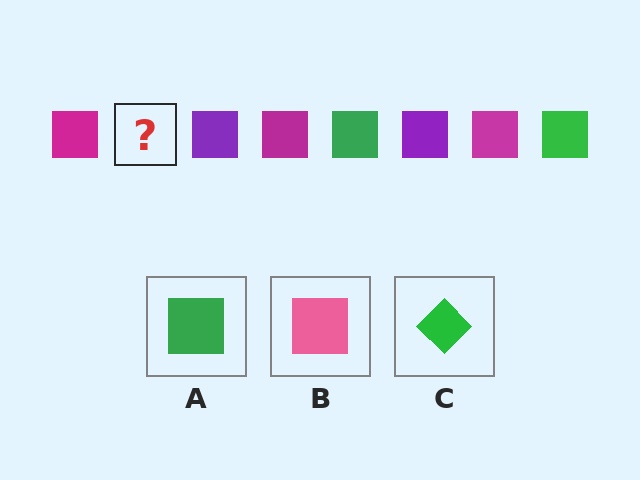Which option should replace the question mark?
Option A.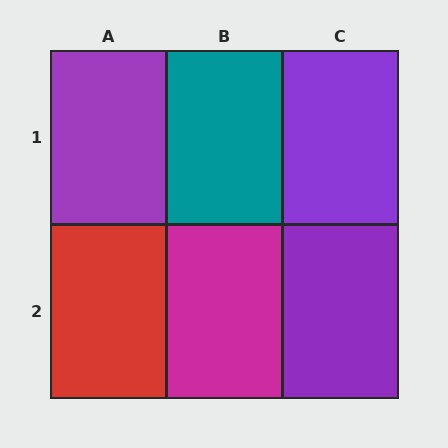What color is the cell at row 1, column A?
Purple.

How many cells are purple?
3 cells are purple.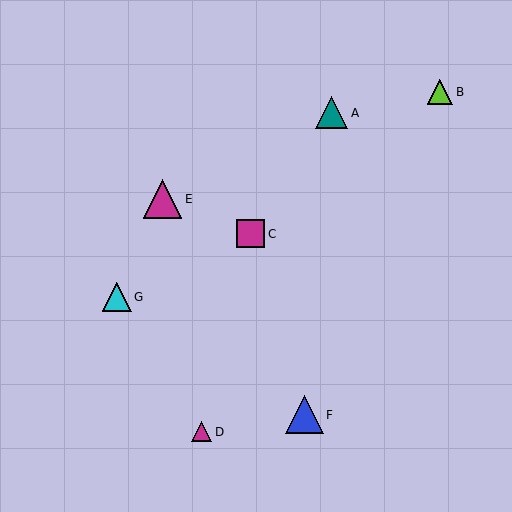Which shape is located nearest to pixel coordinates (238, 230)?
The magenta square (labeled C) at (251, 234) is nearest to that location.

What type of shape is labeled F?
Shape F is a blue triangle.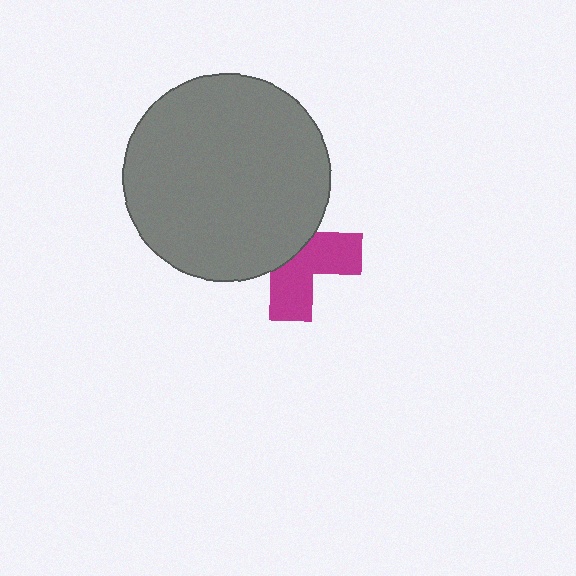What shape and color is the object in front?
The object in front is a gray circle.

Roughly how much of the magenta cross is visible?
About half of it is visible (roughly 48%).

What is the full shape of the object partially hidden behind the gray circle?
The partially hidden object is a magenta cross.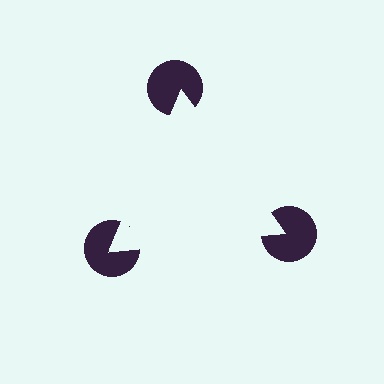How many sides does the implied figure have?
3 sides.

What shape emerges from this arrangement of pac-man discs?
An illusory triangle — its edges are inferred from the aligned wedge cuts in the pac-man discs, not physically drawn.